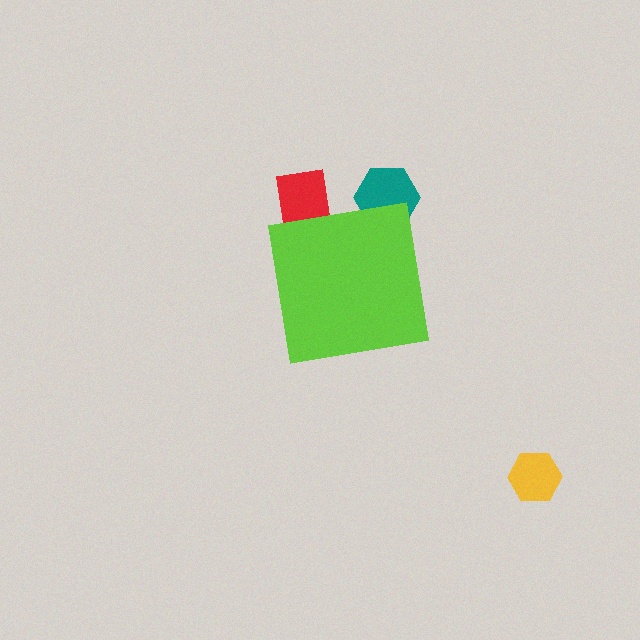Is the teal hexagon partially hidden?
Yes, the teal hexagon is partially hidden behind the lime square.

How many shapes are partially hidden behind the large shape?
2 shapes are partially hidden.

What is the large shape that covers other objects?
A lime square.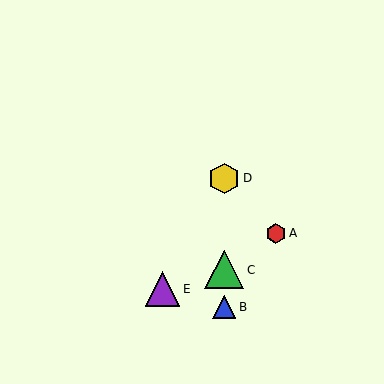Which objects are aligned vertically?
Objects B, C, D are aligned vertically.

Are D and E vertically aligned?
No, D is at x≈224 and E is at x≈162.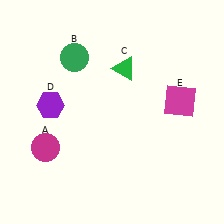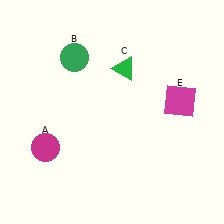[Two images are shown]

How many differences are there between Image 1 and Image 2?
There is 1 difference between the two images.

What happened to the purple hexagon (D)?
The purple hexagon (D) was removed in Image 2. It was in the top-left area of Image 1.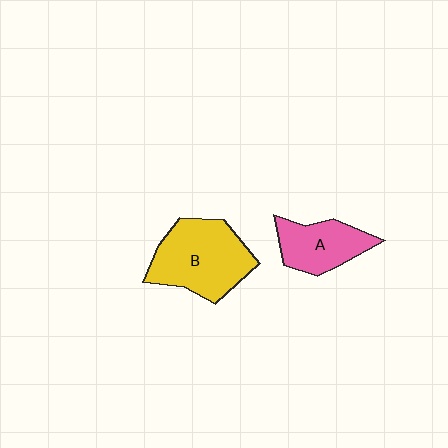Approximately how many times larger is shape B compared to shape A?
Approximately 1.5 times.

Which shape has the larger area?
Shape B (yellow).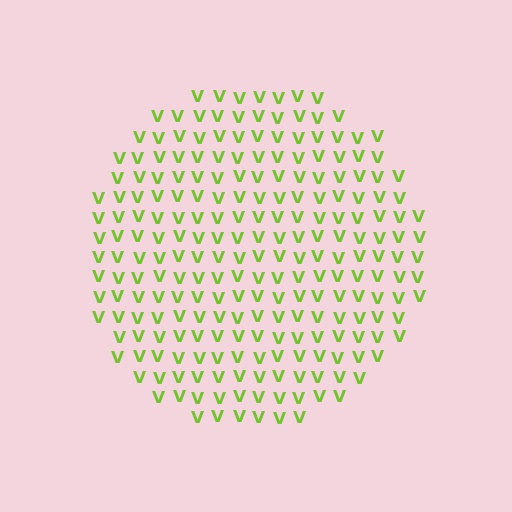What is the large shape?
The large shape is a circle.